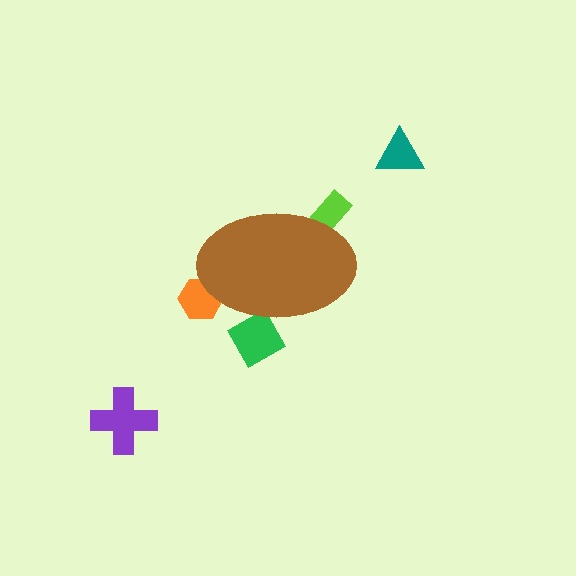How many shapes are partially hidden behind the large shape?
3 shapes are partially hidden.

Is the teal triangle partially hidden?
No, the teal triangle is fully visible.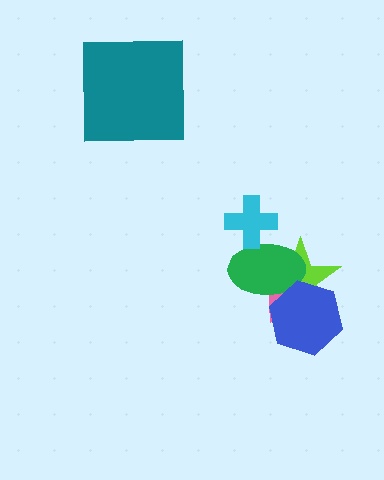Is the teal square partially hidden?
No, no other shape covers it.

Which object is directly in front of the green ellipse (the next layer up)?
The blue hexagon is directly in front of the green ellipse.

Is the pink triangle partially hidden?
Yes, it is partially covered by another shape.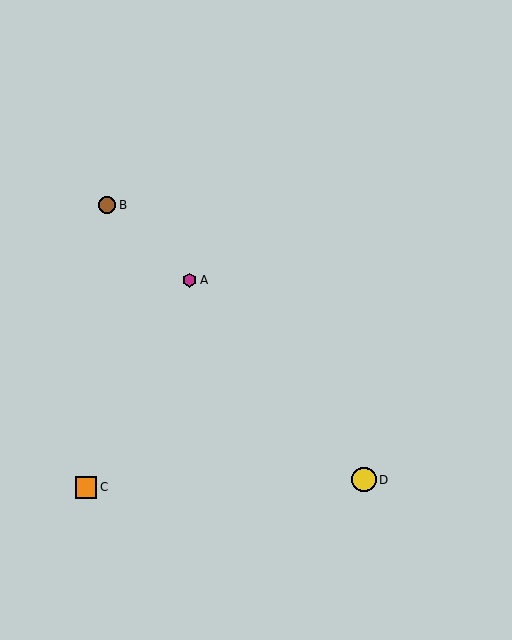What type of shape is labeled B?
Shape B is a brown circle.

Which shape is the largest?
The yellow circle (labeled D) is the largest.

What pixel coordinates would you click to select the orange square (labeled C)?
Click at (86, 487) to select the orange square C.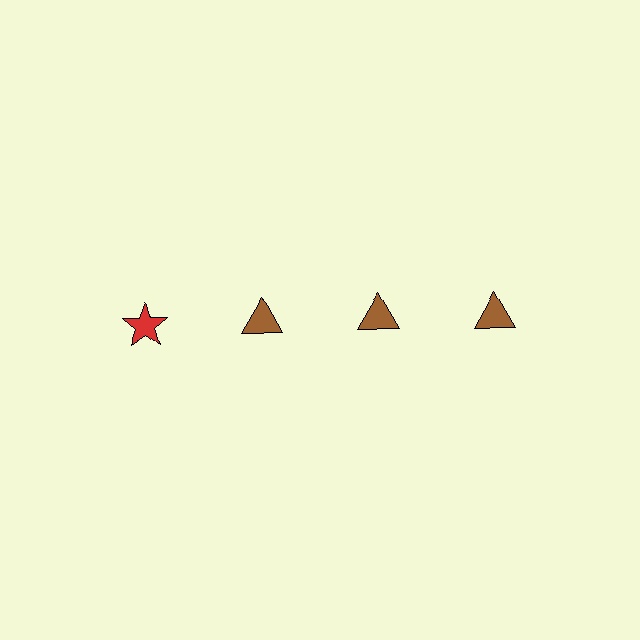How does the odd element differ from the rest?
It differs in both color (red instead of brown) and shape (star instead of triangle).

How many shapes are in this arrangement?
There are 4 shapes arranged in a grid pattern.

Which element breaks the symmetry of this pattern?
The red star in the top row, leftmost column breaks the symmetry. All other shapes are brown triangles.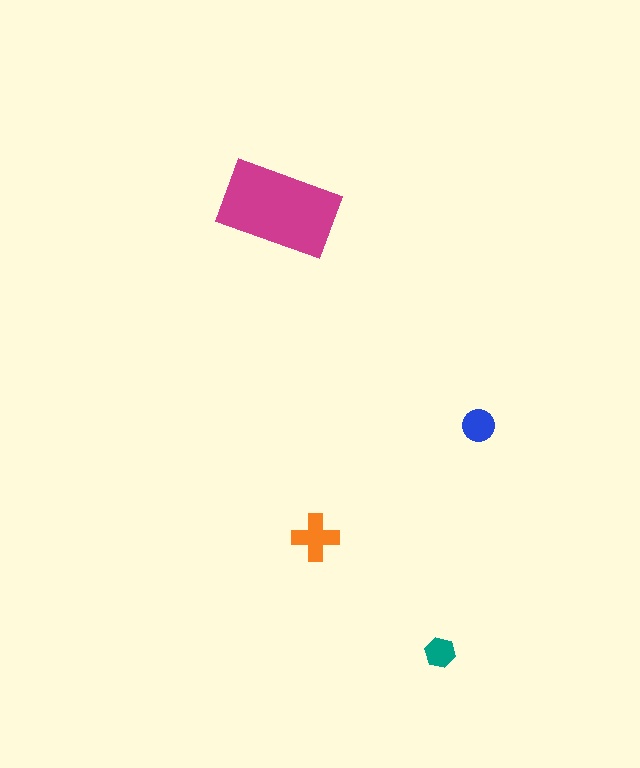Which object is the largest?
The magenta rectangle.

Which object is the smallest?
The teal hexagon.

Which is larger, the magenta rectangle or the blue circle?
The magenta rectangle.